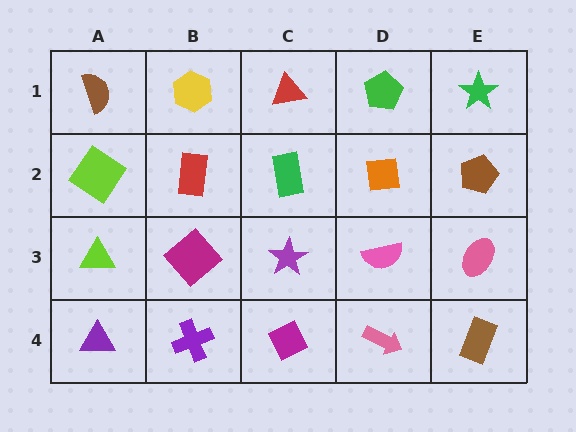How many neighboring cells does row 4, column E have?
2.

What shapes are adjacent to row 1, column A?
A lime diamond (row 2, column A), a yellow hexagon (row 1, column B).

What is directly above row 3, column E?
A brown pentagon.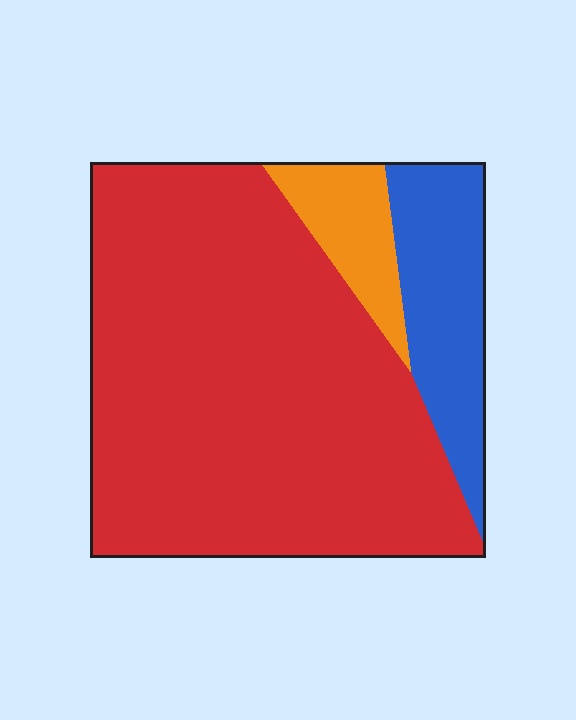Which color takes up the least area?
Orange, at roughly 10%.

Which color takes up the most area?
Red, at roughly 75%.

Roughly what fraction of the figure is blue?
Blue takes up about one sixth (1/6) of the figure.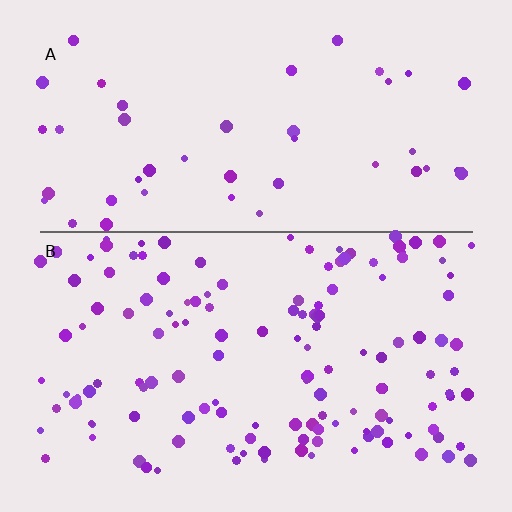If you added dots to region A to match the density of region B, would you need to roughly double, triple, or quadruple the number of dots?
Approximately triple.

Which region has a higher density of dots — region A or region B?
B (the bottom).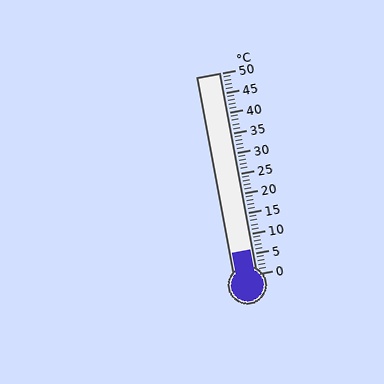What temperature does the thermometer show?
The thermometer shows approximately 6°C.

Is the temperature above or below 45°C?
The temperature is below 45°C.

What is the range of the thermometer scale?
The thermometer scale ranges from 0°C to 50°C.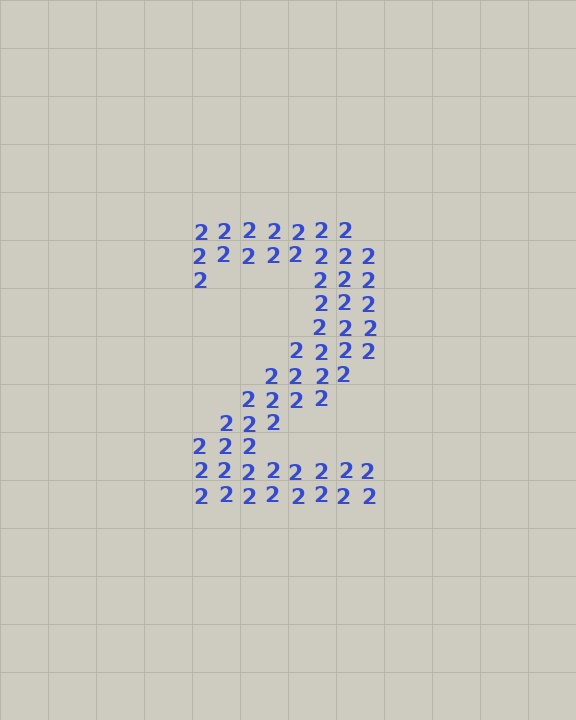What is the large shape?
The large shape is the digit 2.